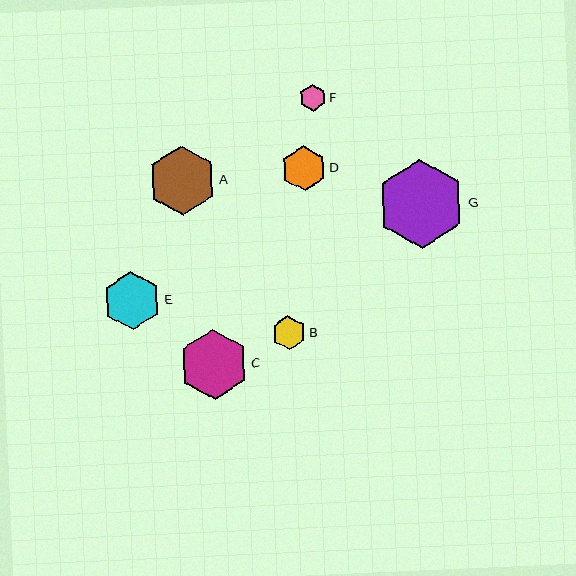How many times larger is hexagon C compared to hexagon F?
Hexagon C is approximately 2.6 times the size of hexagon F.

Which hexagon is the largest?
Hexagon G is the largest with a size of approximately 89 pixels.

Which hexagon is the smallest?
Hexagon F is the smallest with a size of approximately 27 pixels.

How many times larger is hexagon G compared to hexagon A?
Hexagon G is approximately 1.3 times the size of hexagon A.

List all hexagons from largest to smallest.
From largest to smallest: G, C, A, E, D, B, F.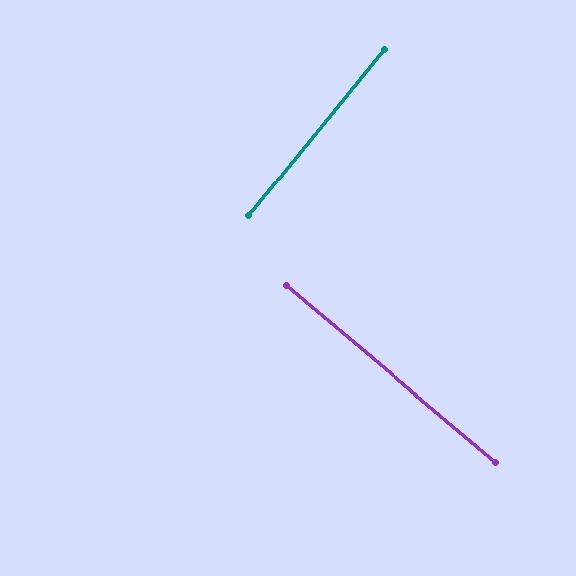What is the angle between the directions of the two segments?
Approximately 89 degrees.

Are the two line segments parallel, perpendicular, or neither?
Perpendicular — they meet at approximately 89°.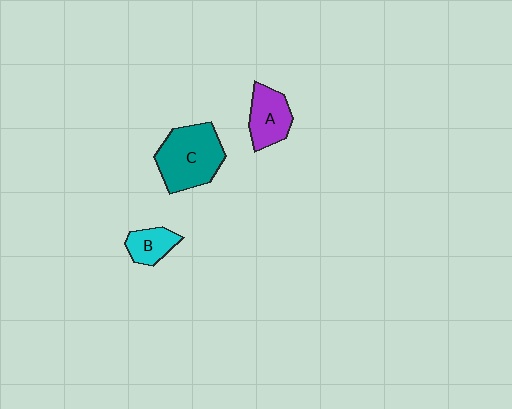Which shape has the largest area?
Shape C (teal).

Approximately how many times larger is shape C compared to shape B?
Approximately 2.4 times.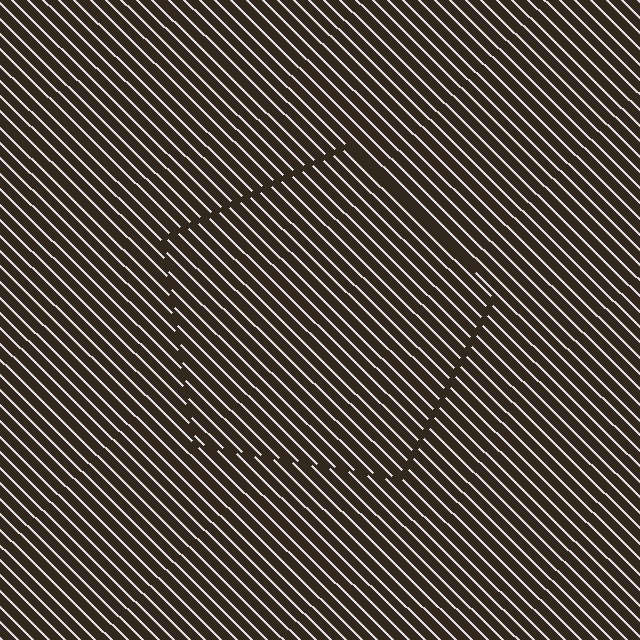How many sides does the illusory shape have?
5 sides — the line-ends trace a pentagon.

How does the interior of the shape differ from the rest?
The interior of the shape contains the same grating, shifted by half a period — the contour is defined by the phase discontinuity where line-ends from the inner and outer gratings abut.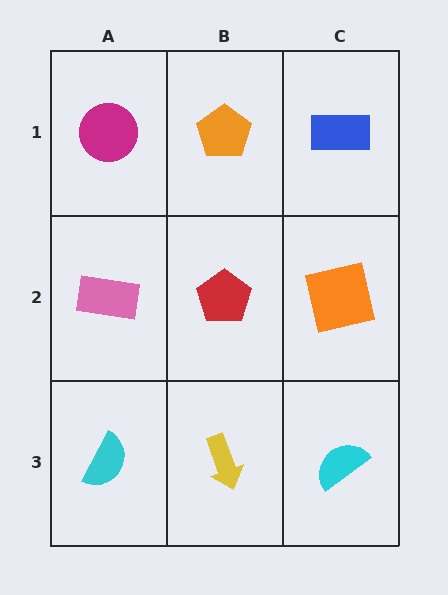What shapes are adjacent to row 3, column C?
An orange square (row 2, column C), a yellow arrow (row 3, column B).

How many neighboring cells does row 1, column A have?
2.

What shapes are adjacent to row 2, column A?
A magenta circle (row 1, column A), a cyan semicircle (row 3, column A), a red pentagon (row 2, column B).